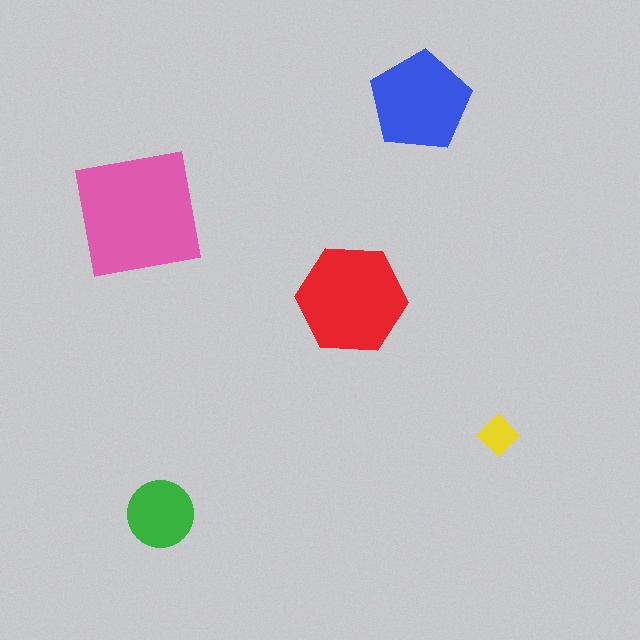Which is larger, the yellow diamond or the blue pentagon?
The blue pentagon.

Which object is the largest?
The pink square.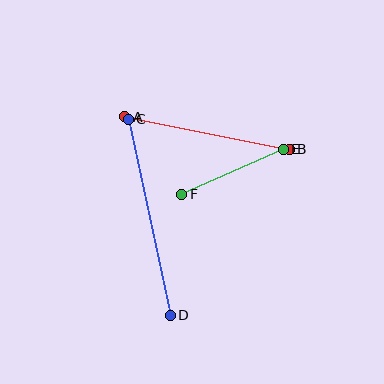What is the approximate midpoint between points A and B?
The midpoint is at approximately (207, 133) pixels.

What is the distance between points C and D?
The distance is approximately 200 pixels.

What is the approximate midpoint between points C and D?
The midpoint is at approximately (149, 217) pixels.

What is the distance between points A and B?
The distance is approximately 168 pixels.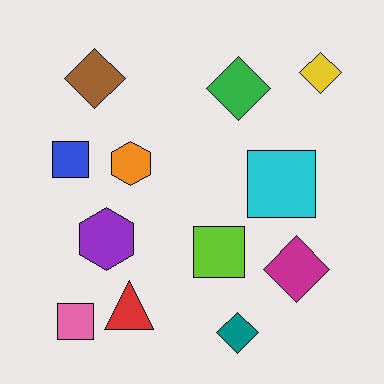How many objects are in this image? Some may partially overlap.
There are 12 objects.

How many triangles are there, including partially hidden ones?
There is 1 triangle.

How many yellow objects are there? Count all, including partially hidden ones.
There is 1 yellow object.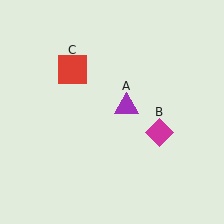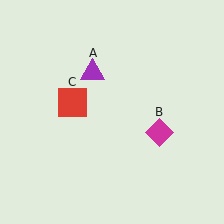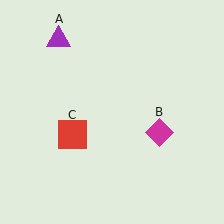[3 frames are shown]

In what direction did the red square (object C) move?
The red square (object C) moved down.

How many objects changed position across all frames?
2 objects changed position: purple triangle (object A), red square (object C).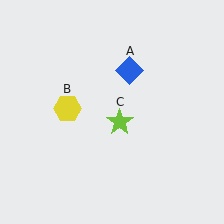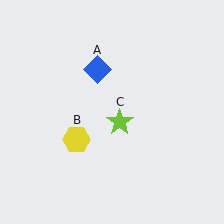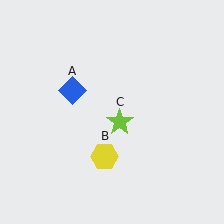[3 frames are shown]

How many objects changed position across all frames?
2 objects changed position: blue diamond (object A), yellow hexagon (object B).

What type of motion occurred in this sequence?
The blue diamond (object A), yellow hexagon (object B) rotated counterclockwise around the center of the scene.